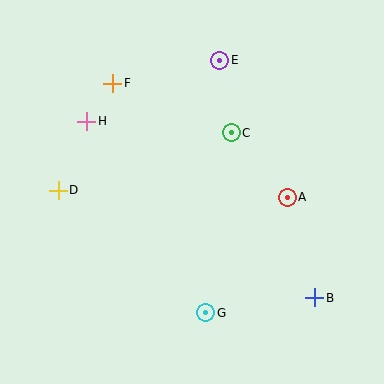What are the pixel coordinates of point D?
Point D is at (58, 190).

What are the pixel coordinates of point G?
Point G is at (206, 313).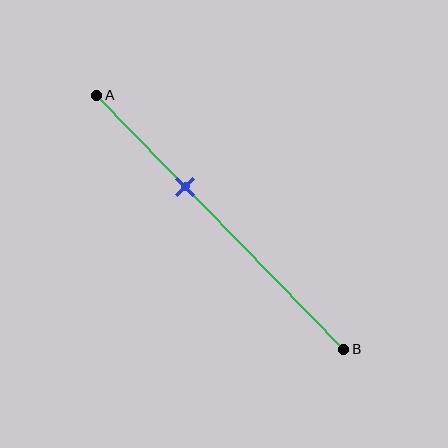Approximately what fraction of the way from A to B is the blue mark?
The blue mark is approximately 35% of the way from A to B.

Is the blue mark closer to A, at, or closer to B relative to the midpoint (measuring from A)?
The blue mark is closer to point A than the midpoint of segment AB.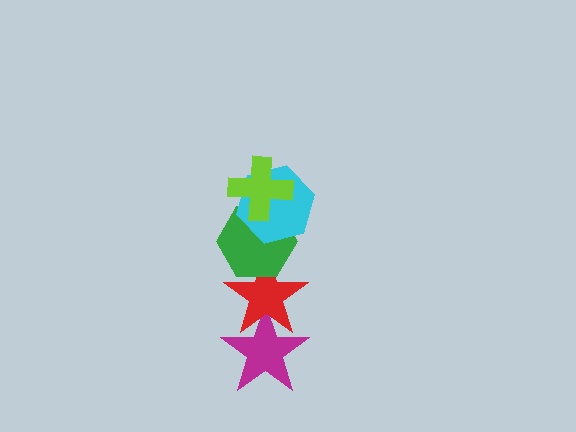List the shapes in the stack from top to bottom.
From top to bottom: the lime cross, the cyan hexagon, the green hexagon, the red star, the magenta star.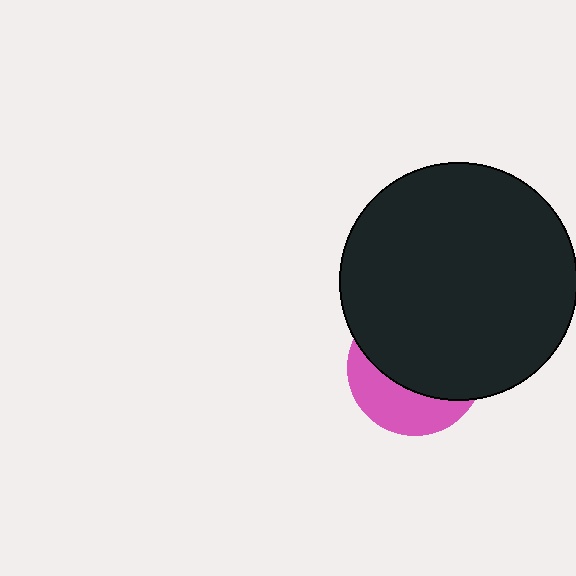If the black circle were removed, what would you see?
You would see the complete pink circle.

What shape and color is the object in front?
The object in front is a black circle.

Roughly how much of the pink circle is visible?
A small part of it is visible (roughly 35%).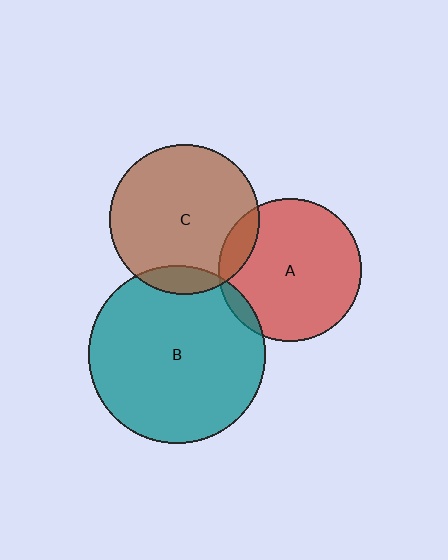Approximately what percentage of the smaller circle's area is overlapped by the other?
Approximately 5%.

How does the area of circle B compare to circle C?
Approximately 1.4 times.